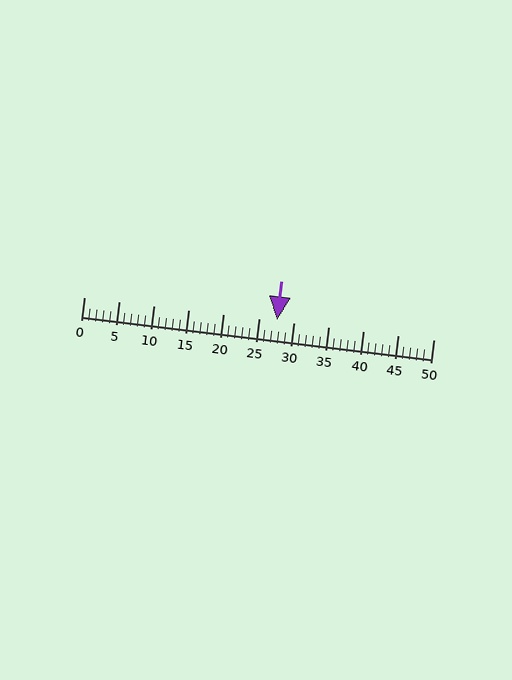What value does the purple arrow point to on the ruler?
The purple arrow points to approximately 28.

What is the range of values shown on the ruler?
The ruler shows values from 0 to 50.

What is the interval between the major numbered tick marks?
The major tick marks are spaced 5 units apart.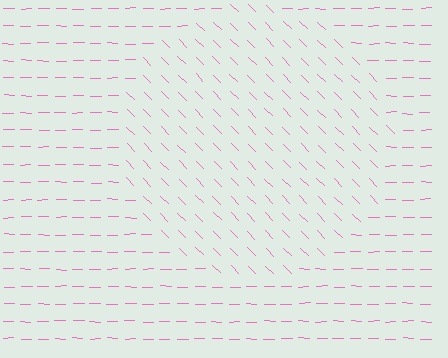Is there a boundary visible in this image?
Yes, there is a texture boundary formed by a change in line orientation.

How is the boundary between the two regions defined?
The boundary is defined purely by a change in line orientation (approximately 45 degrees difference). All lines are the same color and thickness.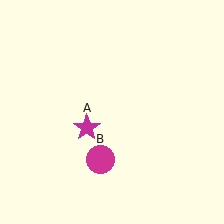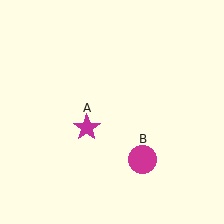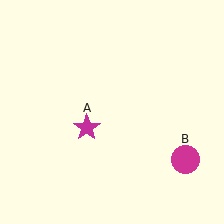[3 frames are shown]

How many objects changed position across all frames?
1 object changed position: magenta circle (object B).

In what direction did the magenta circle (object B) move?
The magenta circle (object B) moved right.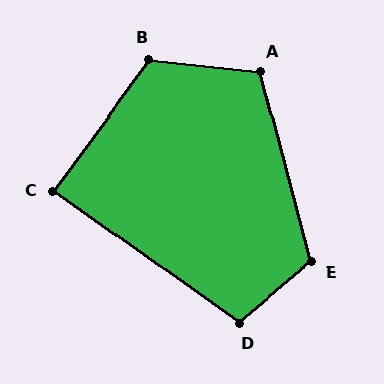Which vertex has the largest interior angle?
B, at approximately 120 degrees.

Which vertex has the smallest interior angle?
C, at approximately 89 degrees.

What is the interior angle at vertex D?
Approximately 105 degrees (obtuse).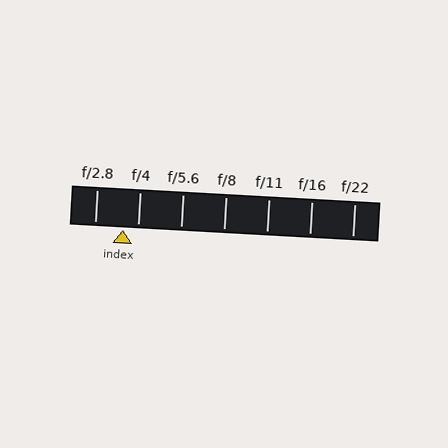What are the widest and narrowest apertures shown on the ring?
The widest aperture shown is f/2.8 and the narrowest is f/22.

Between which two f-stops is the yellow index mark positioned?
The index mark is between f/2.8 and f/4.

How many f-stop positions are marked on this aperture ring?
There are 7 f-stop positions marked.